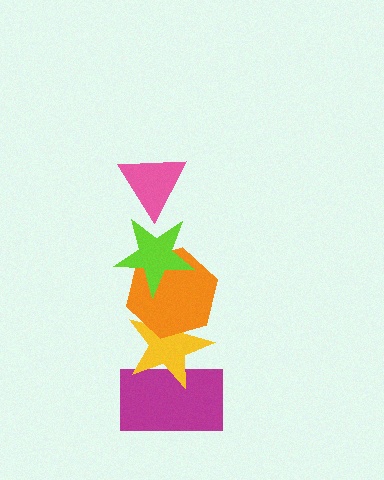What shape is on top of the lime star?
The pink triangle is on top of the lime star.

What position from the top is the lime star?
The lime star is 2nd from the top.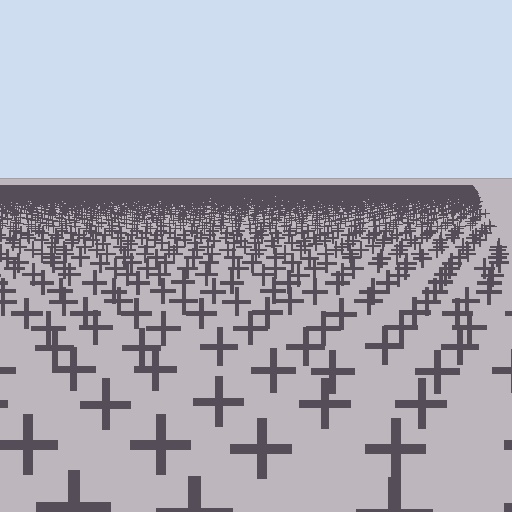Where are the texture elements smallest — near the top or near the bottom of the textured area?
Near the top.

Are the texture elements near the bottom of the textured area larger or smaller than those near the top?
Larger. Near the bottom, elements are closer to the viewer and appear at a bigger on-screen size.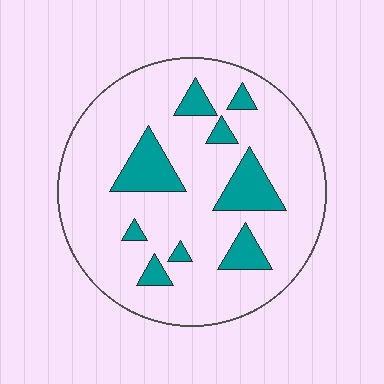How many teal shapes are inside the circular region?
9.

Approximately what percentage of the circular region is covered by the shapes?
Approximately 15%.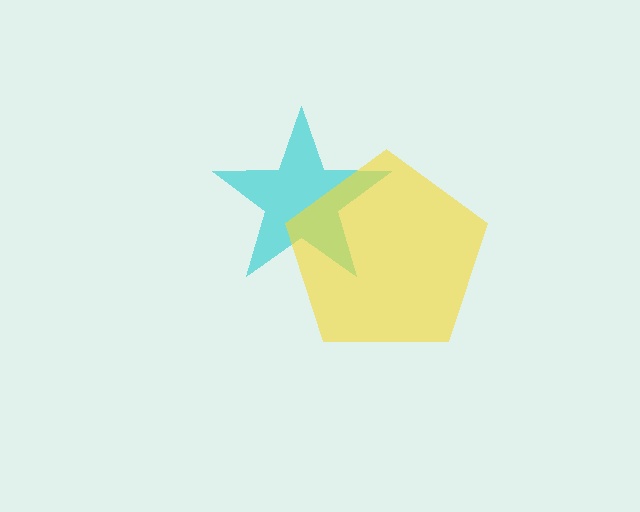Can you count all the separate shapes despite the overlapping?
Yes, there are 2 separate shapes.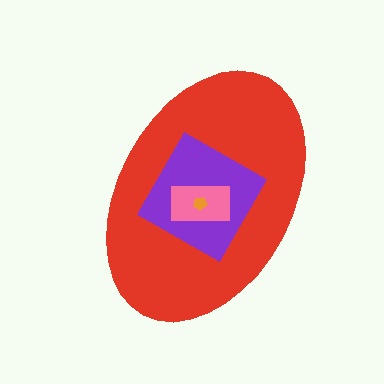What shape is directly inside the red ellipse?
The purple diamond.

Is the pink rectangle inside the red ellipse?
Yes.